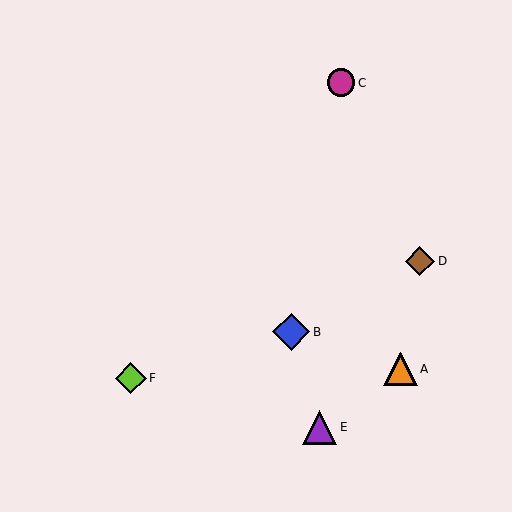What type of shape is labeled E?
Shape E is a purple triangle.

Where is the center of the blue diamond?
The center of the blue diamond is at (291, 332).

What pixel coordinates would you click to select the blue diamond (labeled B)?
Click at (291, 332) to select the blue diamond B.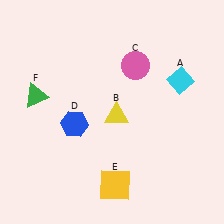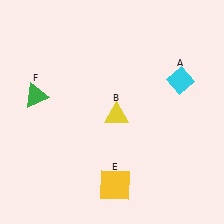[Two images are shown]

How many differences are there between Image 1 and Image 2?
There are 2 differences between the two images.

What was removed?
The pink circle (C), the blue hexagon (D) were removed in Image 2.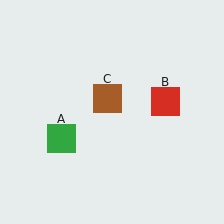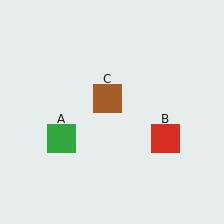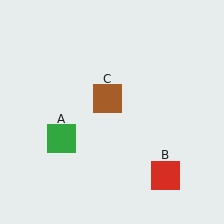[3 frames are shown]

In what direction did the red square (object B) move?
The red square (object B) moved down.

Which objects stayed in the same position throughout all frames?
Green square (object A) and brown square (object C) remained stationary.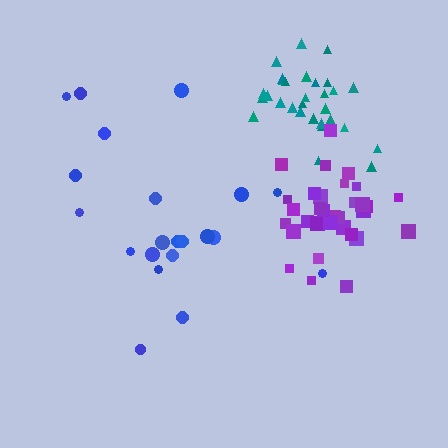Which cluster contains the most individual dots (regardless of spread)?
Purple (33).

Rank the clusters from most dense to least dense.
purple, teal, blue.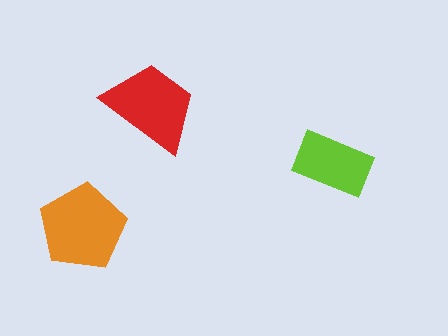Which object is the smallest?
The lime rectangle.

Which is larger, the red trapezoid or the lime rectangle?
The red trapezoid.